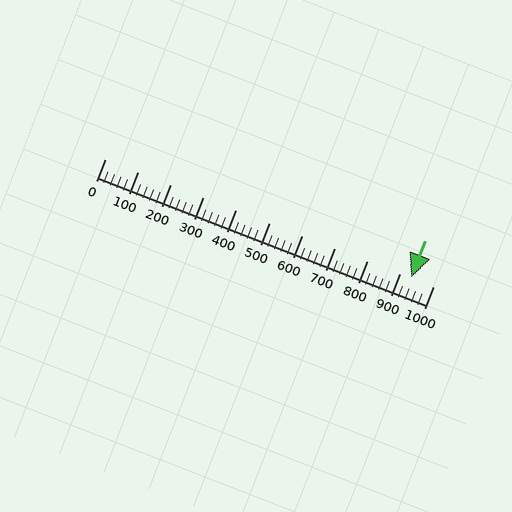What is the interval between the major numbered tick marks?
The major tick marks are spaced 100 units apart.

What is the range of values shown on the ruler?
The ruler shows values from 0 to 1000.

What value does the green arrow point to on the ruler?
The green arrow points to approximately 934.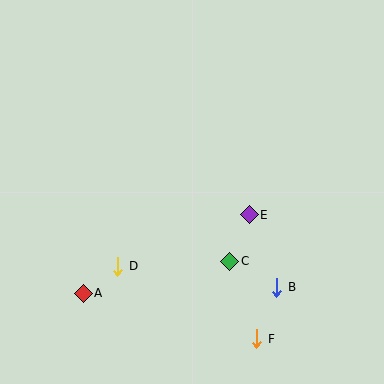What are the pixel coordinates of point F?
Point F is at (257, 339).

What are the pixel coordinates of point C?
Point C is at (230, 261).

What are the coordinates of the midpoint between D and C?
The midpoint between D and C is at (174, 264).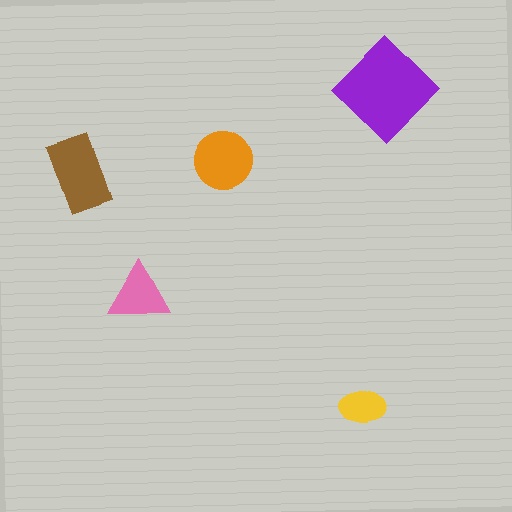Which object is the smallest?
The yellow ellipse.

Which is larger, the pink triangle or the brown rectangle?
The brown rectangle.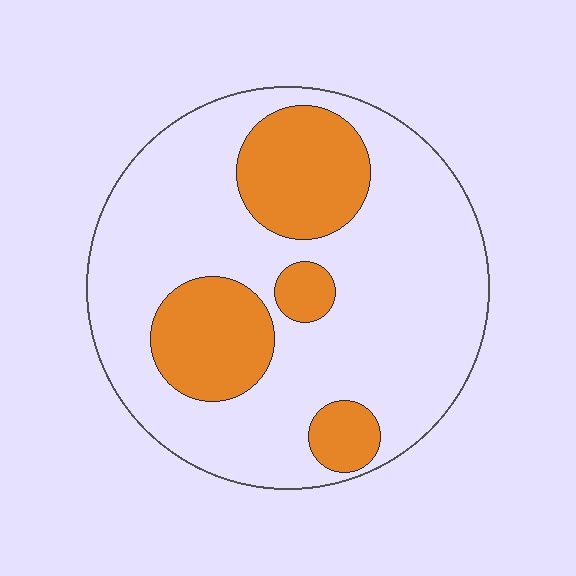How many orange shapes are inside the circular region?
4.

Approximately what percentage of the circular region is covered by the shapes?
Approximately 25%.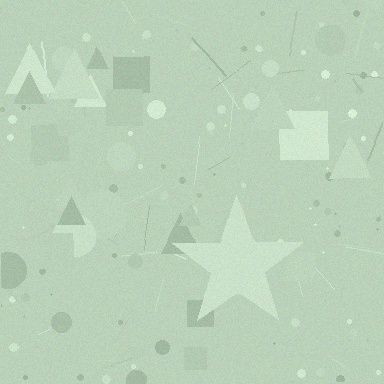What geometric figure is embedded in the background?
A star is embedded in the background.